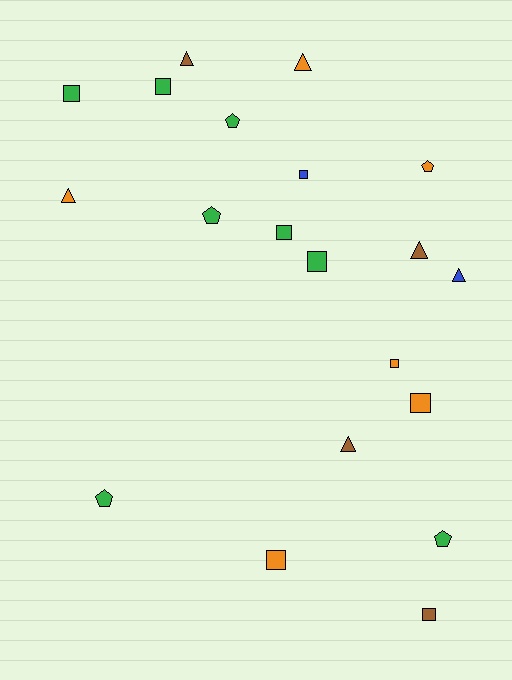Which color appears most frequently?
Green, with 8 objects.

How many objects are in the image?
There are 20 objects.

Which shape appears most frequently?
Square, with 9 objects.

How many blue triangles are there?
There is 1 blue triangle.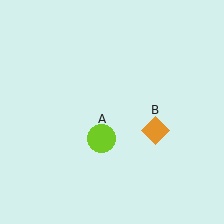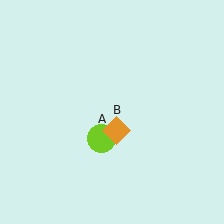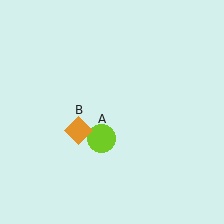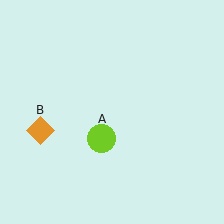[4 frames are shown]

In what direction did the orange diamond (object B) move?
The orange diamond (object B) moved left.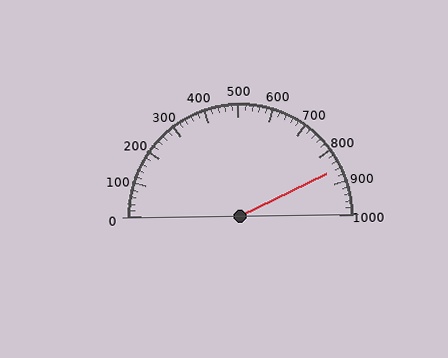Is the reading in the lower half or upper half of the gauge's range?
The reading is in the upper half of the range (0 to 1000).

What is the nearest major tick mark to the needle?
The nearest major tick mark is 900.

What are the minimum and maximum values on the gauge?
The gauge ranges from 0 to 1000.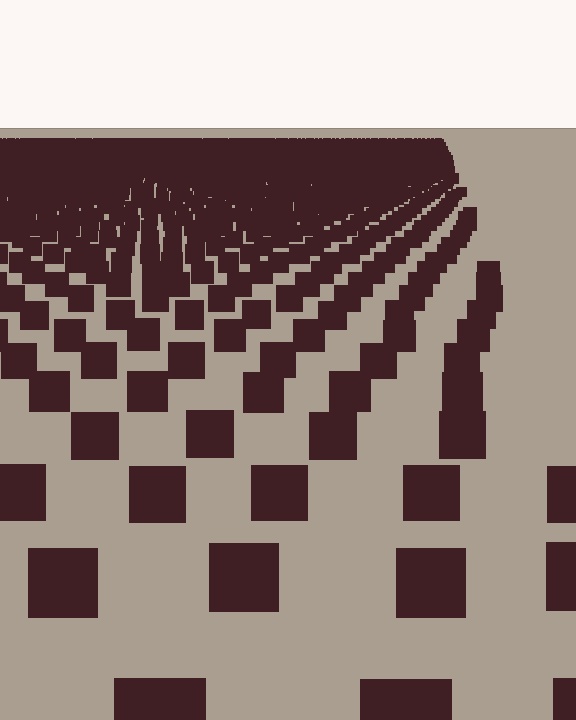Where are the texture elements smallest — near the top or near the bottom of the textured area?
Near the top.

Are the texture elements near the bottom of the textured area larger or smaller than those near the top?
Larger. Near the bottom, elements are closer to the viewer and appear at a bigger on-screen size.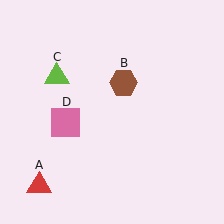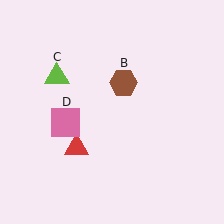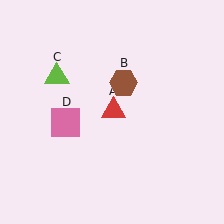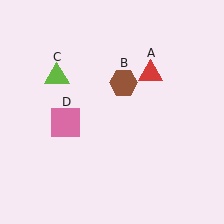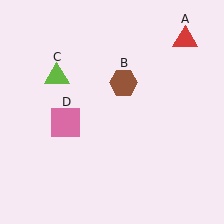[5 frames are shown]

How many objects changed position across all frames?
1 object changed position: red triangle (object A).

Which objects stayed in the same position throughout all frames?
Brown hexagon (object B) and lime triangle (object C) and pink square (object D) remained stationary.